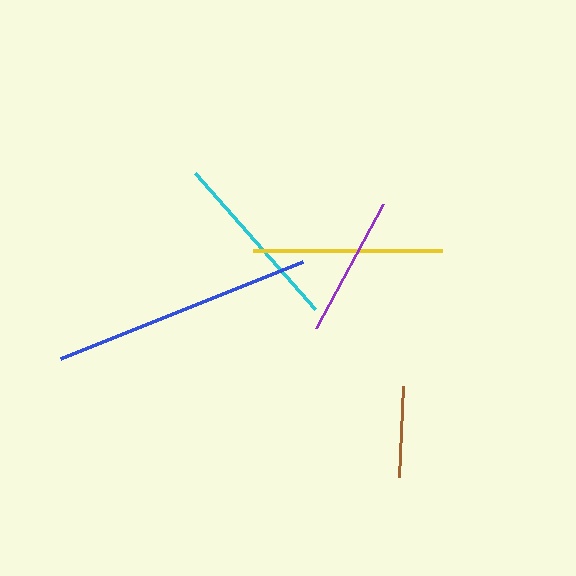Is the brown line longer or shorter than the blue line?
The blue line is longer than the brown line.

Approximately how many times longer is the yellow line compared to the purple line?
The yellow line is approximately 1.3 times the length of the purple line.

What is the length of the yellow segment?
The yellow segment is approximately 189 pixels long.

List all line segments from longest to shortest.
From longest to shortest: blue, yellow, cyan, purple, brown.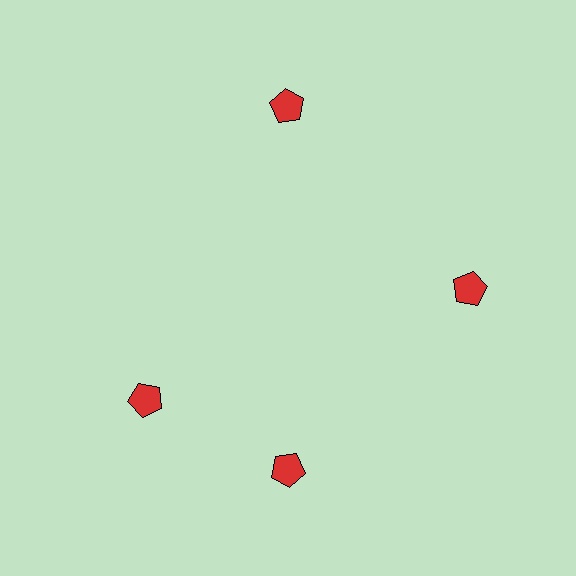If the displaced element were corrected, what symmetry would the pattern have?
It would have 4-fold rotational symmetry — the pattern would map onto itself every 90 degrees.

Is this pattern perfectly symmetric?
No. The 4 red pentagons are arranged in a ring, but one element near the 9 o'clock position is rotated out of alignment along the ring, breaking the 4-fold rotational symmetry.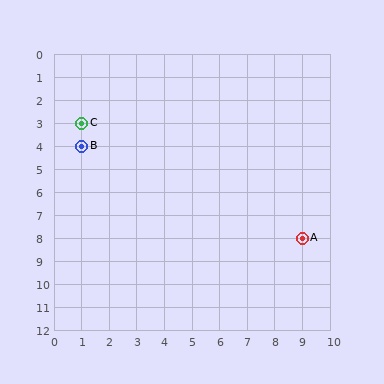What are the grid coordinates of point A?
Point A is at grid coordinates (9, 8).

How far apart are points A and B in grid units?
Points A and B are 8 columns and 4 rows apart (about 8.9 grid units diagonally).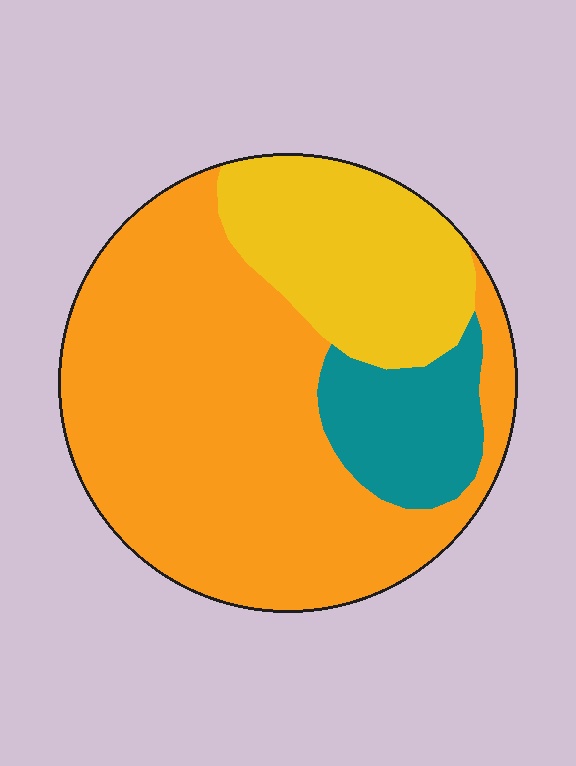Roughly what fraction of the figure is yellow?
Yellow covers 23% of the figure.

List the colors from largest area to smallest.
From largest to smallest: orange, yellow, teal.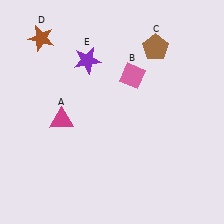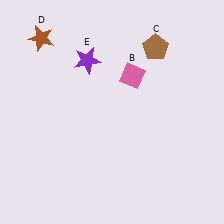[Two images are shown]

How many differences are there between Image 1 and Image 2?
There is 1 difference between the two images.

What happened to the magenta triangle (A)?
The magenta triangle (A) was removed in Image 2. It was in the bottom-left area of Image 1.